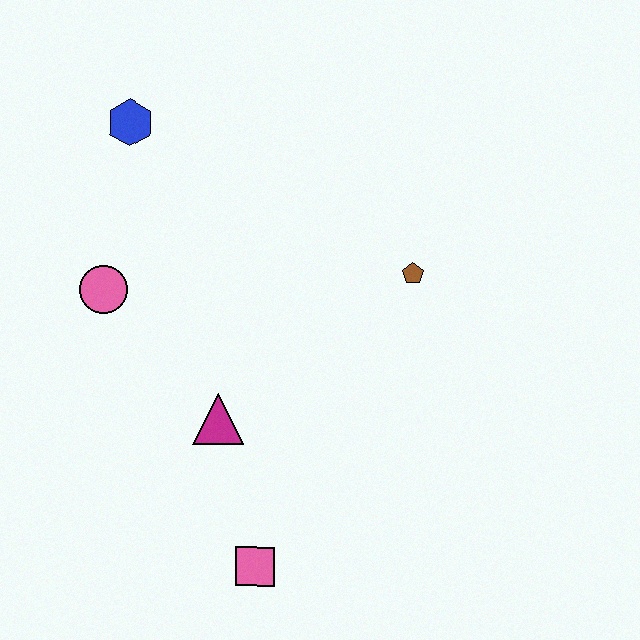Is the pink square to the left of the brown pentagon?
Yes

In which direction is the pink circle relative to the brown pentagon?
The pink circle is to the left of the brown pentagon.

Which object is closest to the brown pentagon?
The magenta triangle is closest to the brown pentagon.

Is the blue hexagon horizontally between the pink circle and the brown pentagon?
Yes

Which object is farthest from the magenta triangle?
The blue hexagon is farthest from the magenta triangle.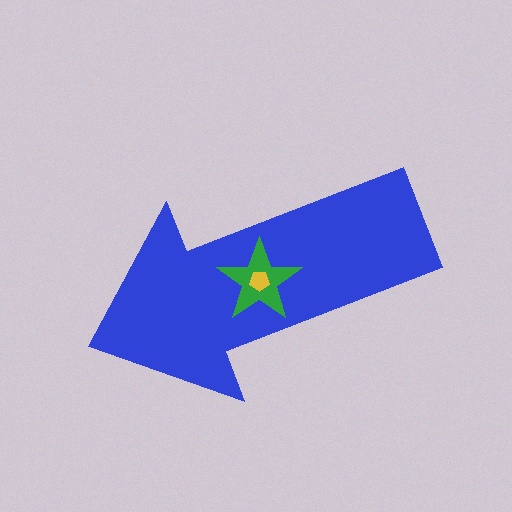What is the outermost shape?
The blue arrow.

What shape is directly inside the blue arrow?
The green star.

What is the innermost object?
The yellow pentagon.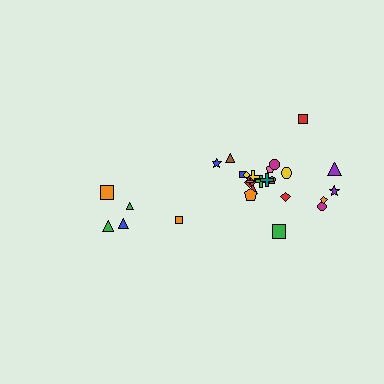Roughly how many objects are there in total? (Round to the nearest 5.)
Roughly 25 objects in total.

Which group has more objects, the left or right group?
The right group.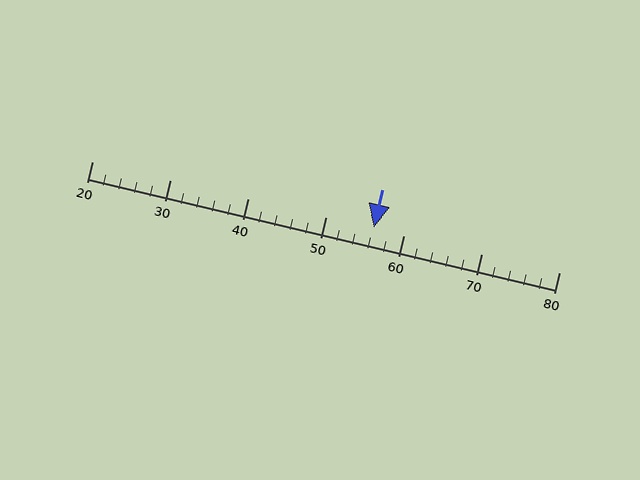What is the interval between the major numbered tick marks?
The major tick marks are spaced 10 units apart.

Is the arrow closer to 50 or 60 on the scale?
The arrow is closer to 60.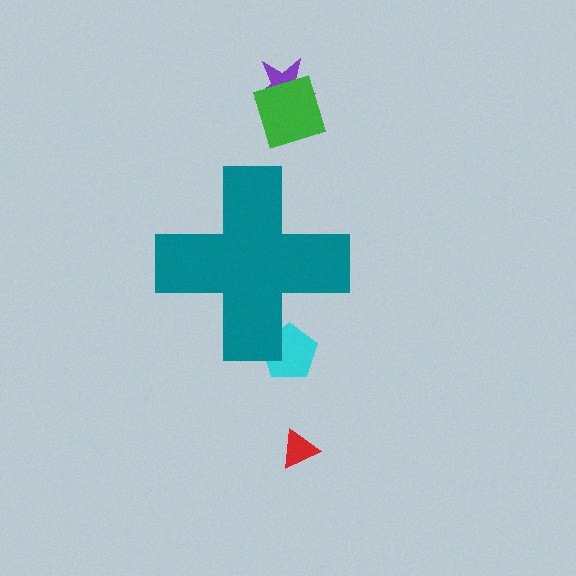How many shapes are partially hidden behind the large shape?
1 shape is partially hidden.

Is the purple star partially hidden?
No, the purple star is fully visible.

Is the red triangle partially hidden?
No, the red triangle is fully visible.